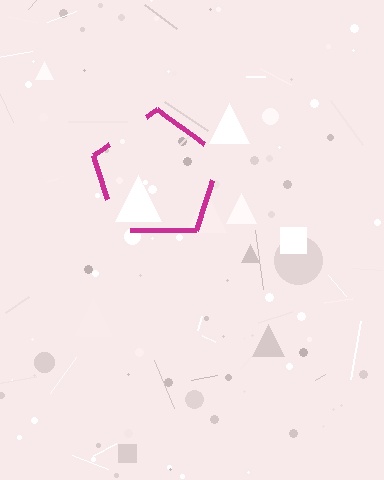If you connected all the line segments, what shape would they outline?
They would outline a pentagon.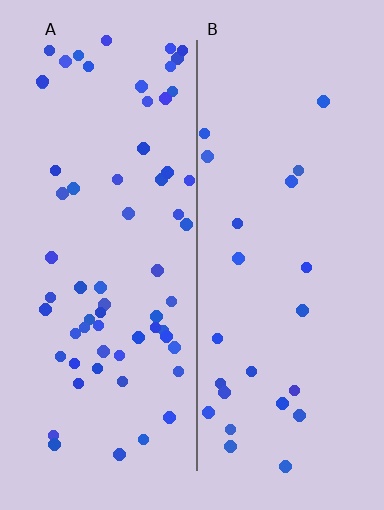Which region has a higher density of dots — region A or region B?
A (the left).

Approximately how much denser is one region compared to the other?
Approximately 2.7× — region A over region B.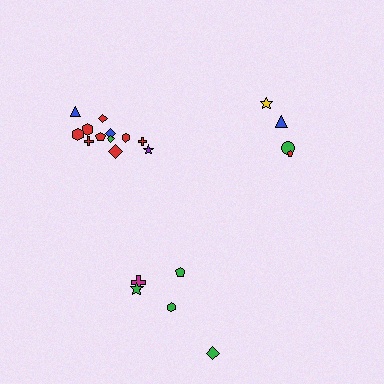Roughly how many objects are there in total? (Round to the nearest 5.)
Roughly 20 objects in total.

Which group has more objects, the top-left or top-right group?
The top-left group.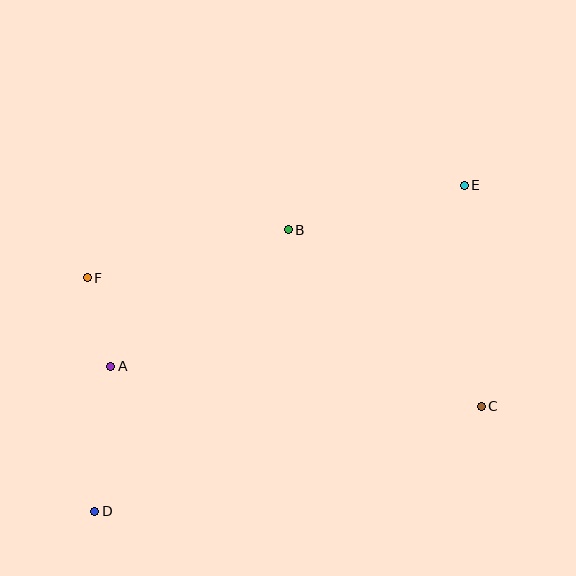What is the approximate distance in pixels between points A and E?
The distance between A and E is approximately 397 pixels.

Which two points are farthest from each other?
Points D and E are farthest from each other.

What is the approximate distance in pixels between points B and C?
The distance between B and C is approximately 262 pixels.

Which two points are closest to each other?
Points A and F are closest to each other.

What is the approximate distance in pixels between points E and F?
The distance between E and F is approximately 388 pixels.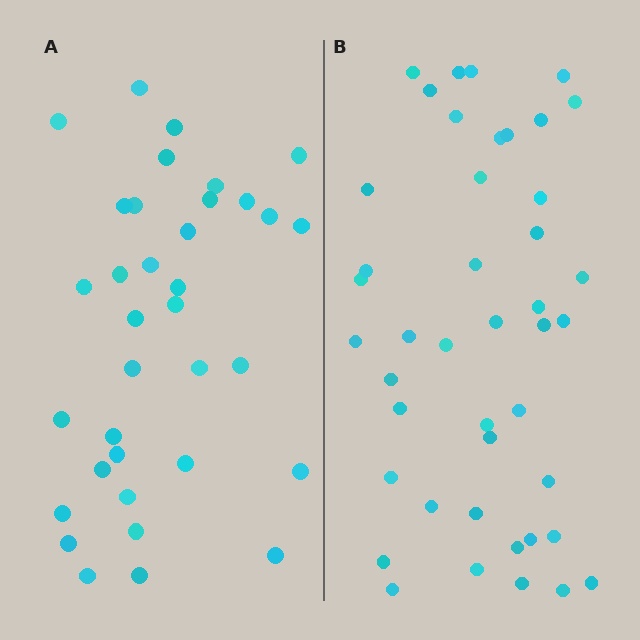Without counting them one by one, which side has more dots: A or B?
Region B (the right region) has more dots.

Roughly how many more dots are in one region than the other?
Region B has roughly 8 or so more dots than region A.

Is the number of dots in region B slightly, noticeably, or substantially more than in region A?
Region B has only slightly more — the two regions are fairly close. The ratio is roughly 1.2 to 1.